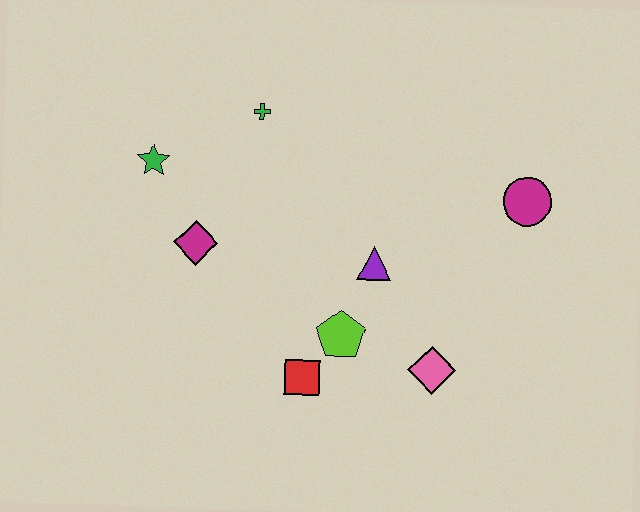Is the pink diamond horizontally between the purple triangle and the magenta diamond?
No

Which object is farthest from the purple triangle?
The green star is farthest from the purple triangle.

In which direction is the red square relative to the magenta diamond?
The red square is below the magenta diamond.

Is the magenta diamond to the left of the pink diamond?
Yes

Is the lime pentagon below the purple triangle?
Yes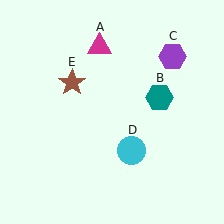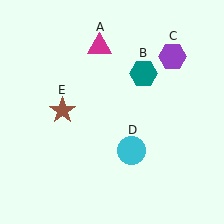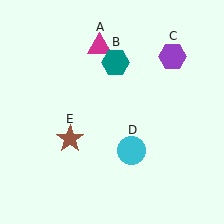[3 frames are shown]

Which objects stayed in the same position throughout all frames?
Magenta triangle (object A) and purple hexagon (object C) and cyan circle (object D) remained stationary.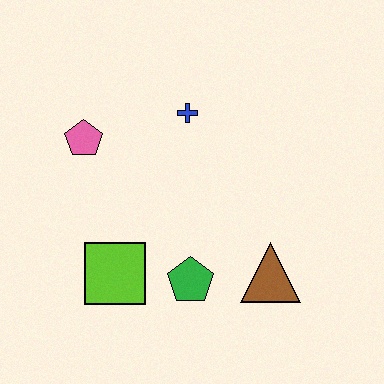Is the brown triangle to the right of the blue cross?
Yes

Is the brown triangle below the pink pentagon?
Yes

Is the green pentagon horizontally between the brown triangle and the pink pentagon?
Yes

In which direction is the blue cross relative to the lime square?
The blue cross is above the lime square.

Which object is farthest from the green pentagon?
The pink pentagon is farthest from the green pentagon.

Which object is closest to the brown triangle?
The green pentagon is closest to the brown triangle.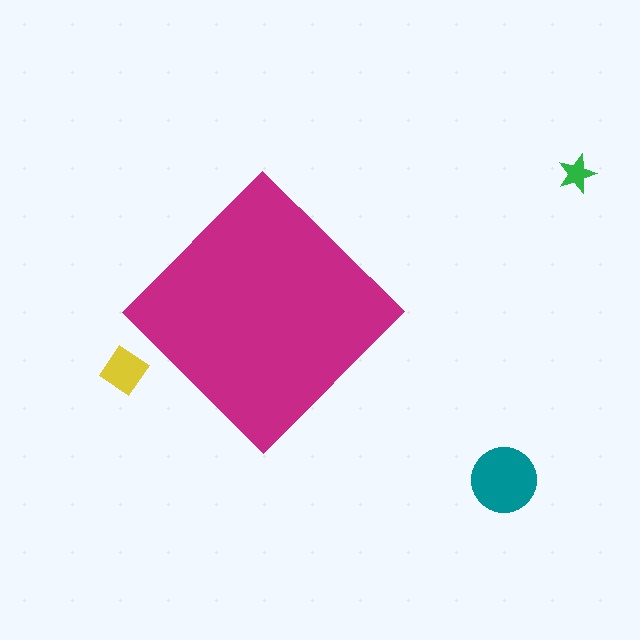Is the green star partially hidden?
No, the green star is fully visible.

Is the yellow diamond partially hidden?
No, the yellow diamond is fully visible.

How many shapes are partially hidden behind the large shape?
0 shapes are partially hidden.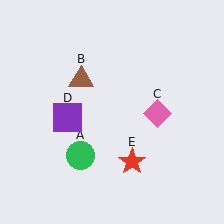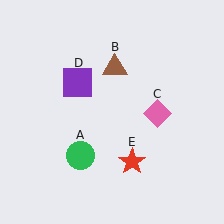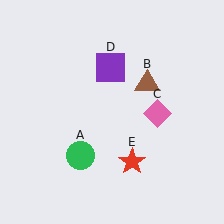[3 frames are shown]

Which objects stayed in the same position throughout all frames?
Green circle (object A) and pink diamond (object C) and red star (object E) remained stationary.